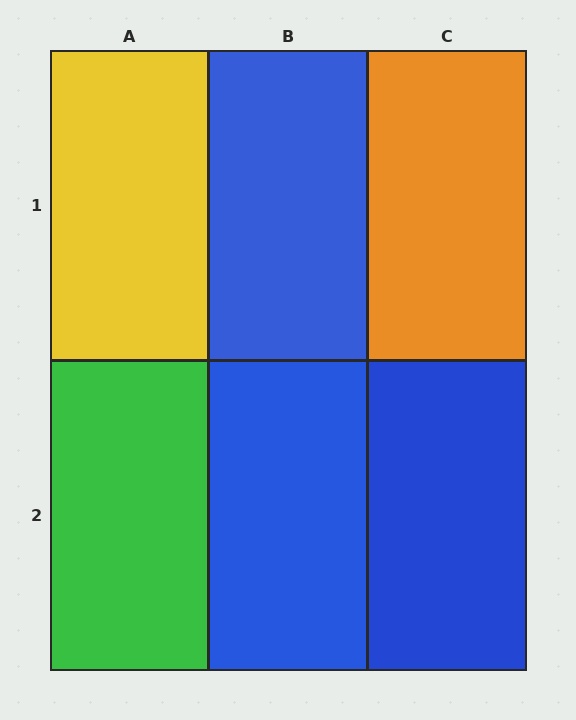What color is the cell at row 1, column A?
Yellow.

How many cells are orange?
1 cell is orange.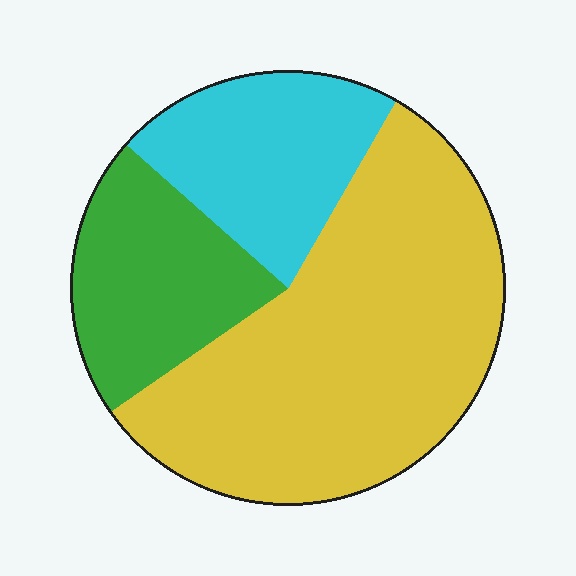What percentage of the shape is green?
Green takes up about one fifth (1/5) of the shape.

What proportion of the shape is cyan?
Cyan takes up about one fifth (1/5) of the shape.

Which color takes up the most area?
Yellow, at roughly 55%.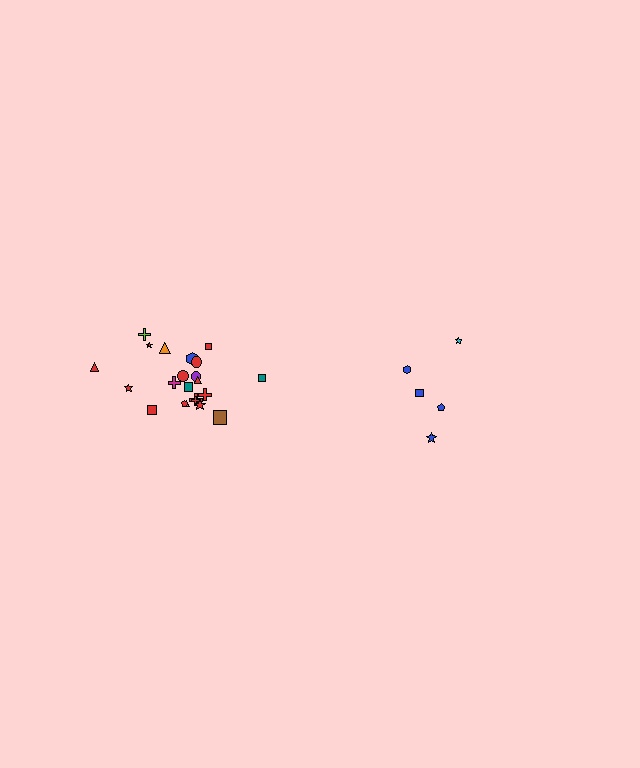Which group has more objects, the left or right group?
The left group.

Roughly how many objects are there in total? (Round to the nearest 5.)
Roughly 25 objects in total.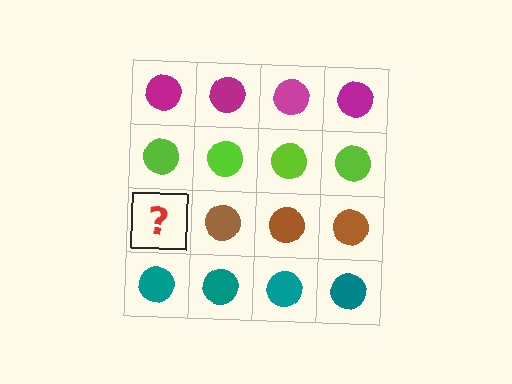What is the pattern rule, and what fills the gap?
The rule is that each row has a consistent color. The gap should be filled with a brown circle.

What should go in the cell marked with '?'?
The missing cell should contain a brown circle.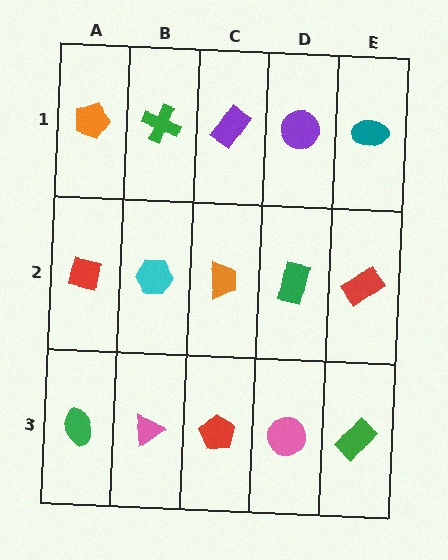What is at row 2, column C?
An orange trapezoid.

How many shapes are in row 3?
5 shapes.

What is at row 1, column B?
A green cross.